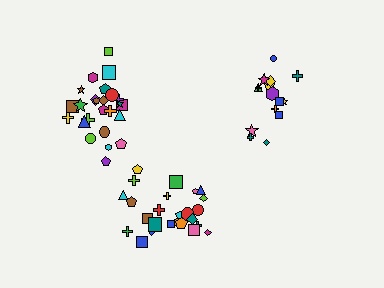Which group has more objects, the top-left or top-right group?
The top-left group.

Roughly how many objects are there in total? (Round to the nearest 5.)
Roughly 65 objects in total.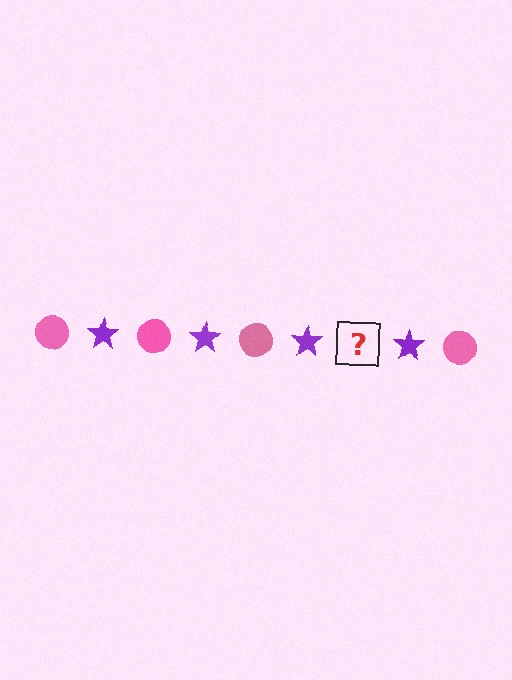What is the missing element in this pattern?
The missing element is a pink circle.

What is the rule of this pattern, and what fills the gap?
The rule is that the pattern alternates between pink circle and purple star. The gap should be filled with a pink circle.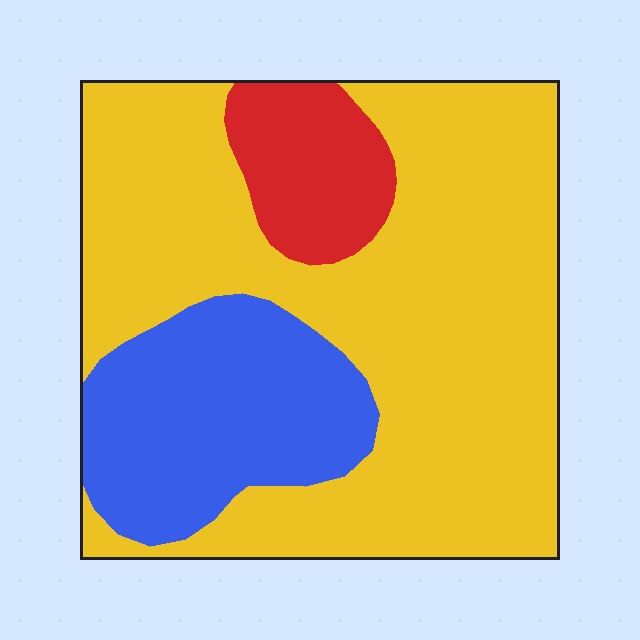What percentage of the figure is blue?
Blue covers about 25% of the figure.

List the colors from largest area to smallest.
From largest to smallest: yellow, blue, red.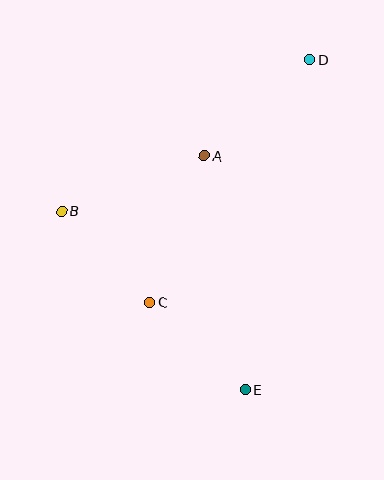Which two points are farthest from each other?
Points D and E are farthest from each other.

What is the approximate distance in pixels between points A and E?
The distance between A and E is approximately 238 pixels.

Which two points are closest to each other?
Points B and C are closest to each other.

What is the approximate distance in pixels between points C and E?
The distance between C and E is approximately 130 pixels.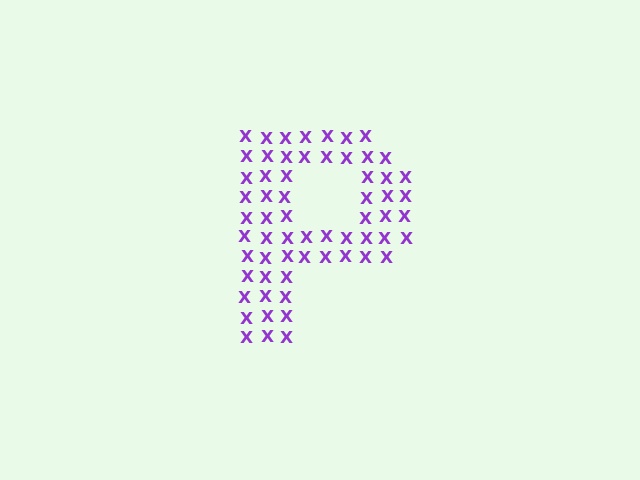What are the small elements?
The small elements are letter X's.